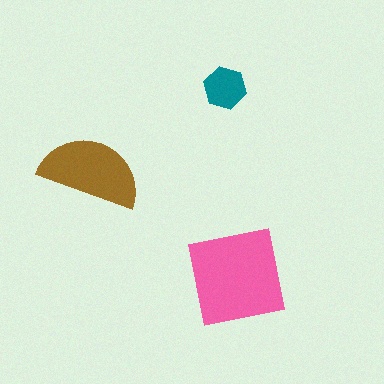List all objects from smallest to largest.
The teal hexagon, the brown semicircle, the pink square.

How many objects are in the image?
There are 3 objects in the image.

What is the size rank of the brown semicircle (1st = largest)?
2nd.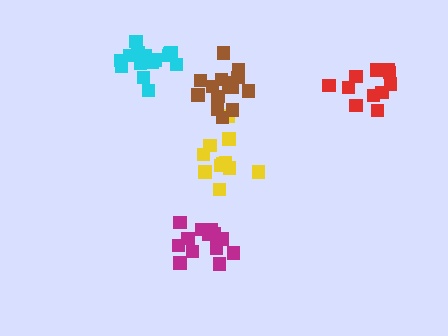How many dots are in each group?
Group 1: 11 dots, Group 2: 11 dots, Group 3: 15 dots, Group 4: 15 dots, Group 5: 13 dots (65 total).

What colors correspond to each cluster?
The clusters are colored: red, yellow, brown, cyan, magenta.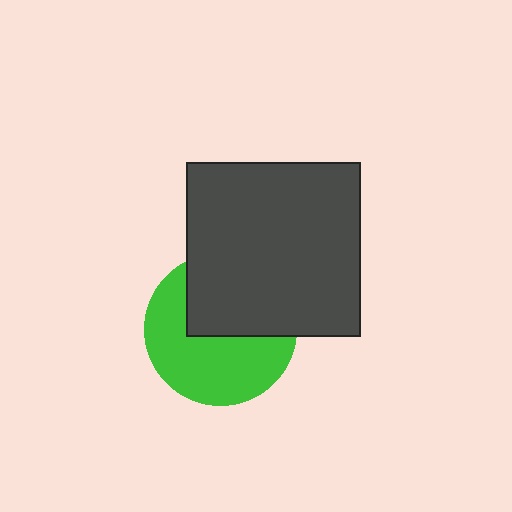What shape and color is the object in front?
The object in front is a dark gray square.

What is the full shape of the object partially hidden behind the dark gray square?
The partially hidden object is a green circle.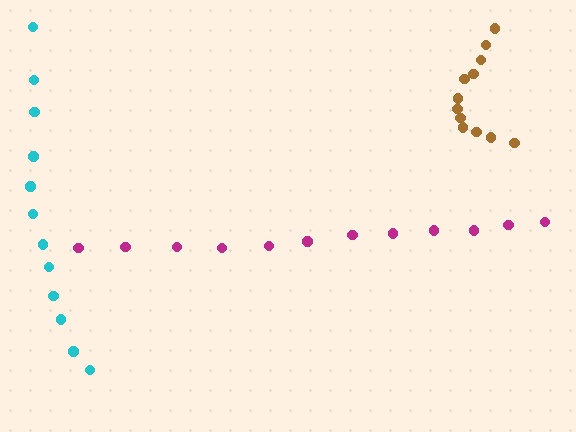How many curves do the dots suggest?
There are 3 distinct paths.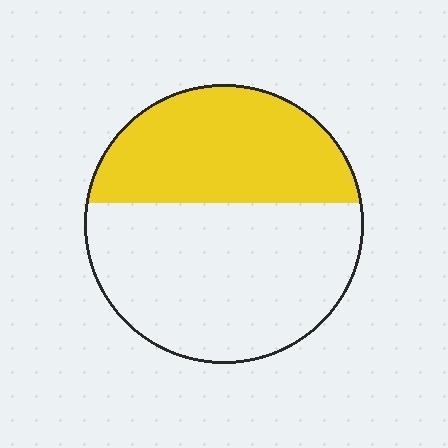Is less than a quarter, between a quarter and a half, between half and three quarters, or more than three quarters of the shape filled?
Between a quarter and a half.